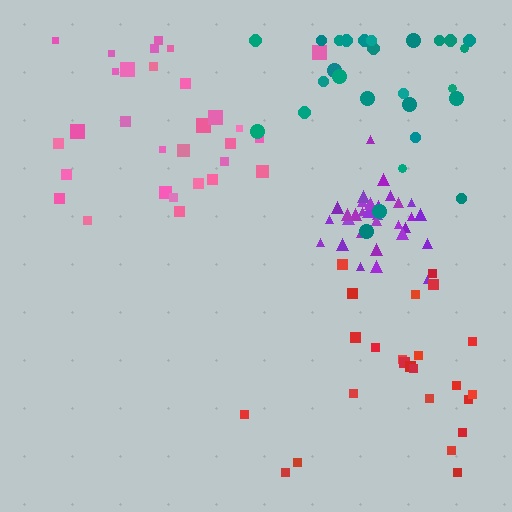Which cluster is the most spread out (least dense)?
Red.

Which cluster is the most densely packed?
Purple.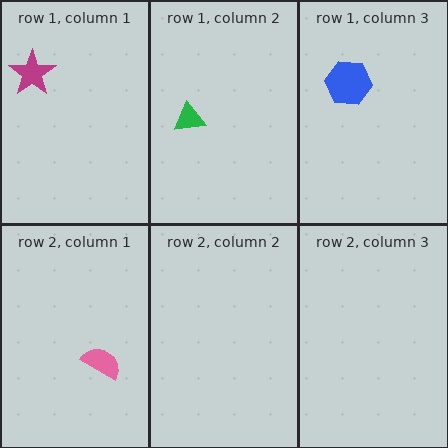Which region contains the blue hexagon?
The row 1, column 3 region.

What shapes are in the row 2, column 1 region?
The pink semicircle.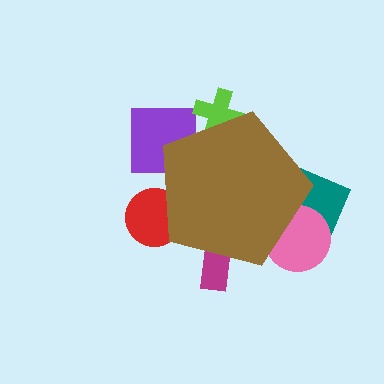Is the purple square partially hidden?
Yes, the purple square is partially hidden behind the brown pentagon.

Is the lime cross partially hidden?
Yes, the lime cross is partially hidden behind the brown pentagon.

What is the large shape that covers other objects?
A brown pentagon.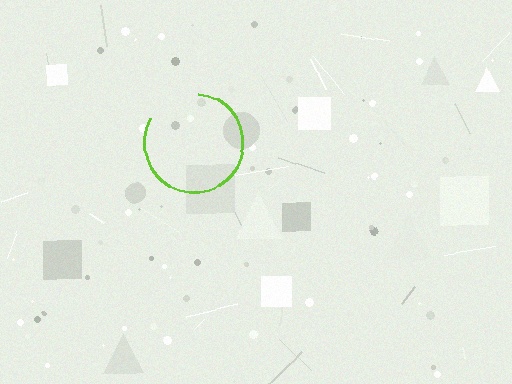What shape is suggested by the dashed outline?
The dashed outline suggests a circle.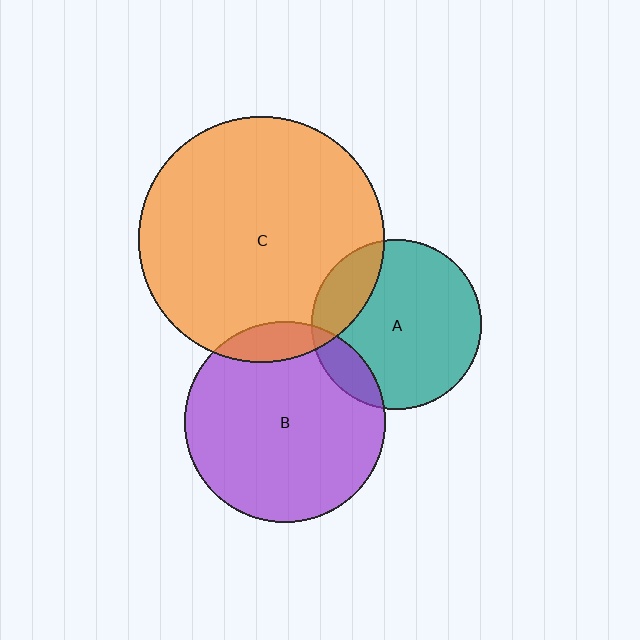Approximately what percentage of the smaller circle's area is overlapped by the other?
Approximately 10%.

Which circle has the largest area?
Circle C (orange).